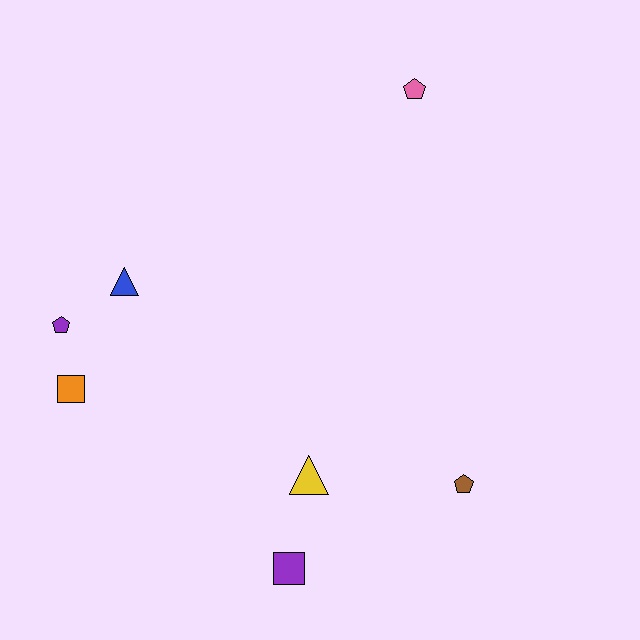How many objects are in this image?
There are 7 objects.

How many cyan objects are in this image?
There are no cyan objects.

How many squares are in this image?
There are 2 squares.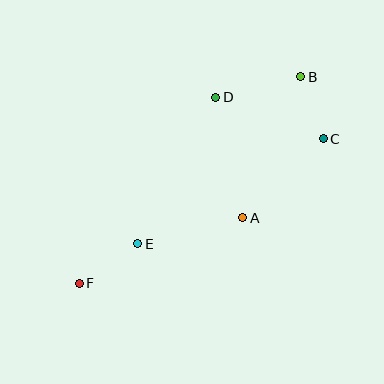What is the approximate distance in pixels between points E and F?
The distance between E and F is approximately 71 pixels.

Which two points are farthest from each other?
Points B and F are farthest from each other.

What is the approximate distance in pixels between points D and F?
The distance between D and F is approximately 231 pixels.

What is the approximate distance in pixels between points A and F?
The distance between A and F is approximately 176 pixels.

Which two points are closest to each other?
Points B and C are closest to each other.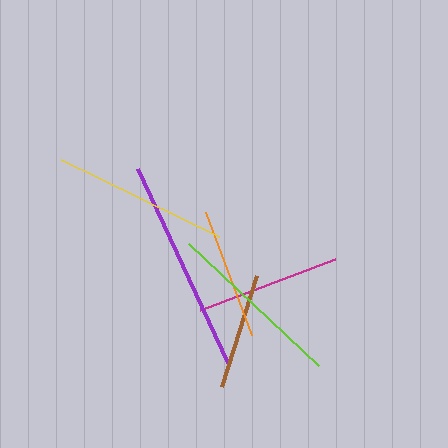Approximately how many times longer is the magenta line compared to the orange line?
The magenta line is approximately 1.1 times the length of the orange line.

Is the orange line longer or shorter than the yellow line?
The yellow line is longer than the orange line.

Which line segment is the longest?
The purple line is the longest at approximately 214 pixels.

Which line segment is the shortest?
The brown line is the shortest at approximately 116 pixels.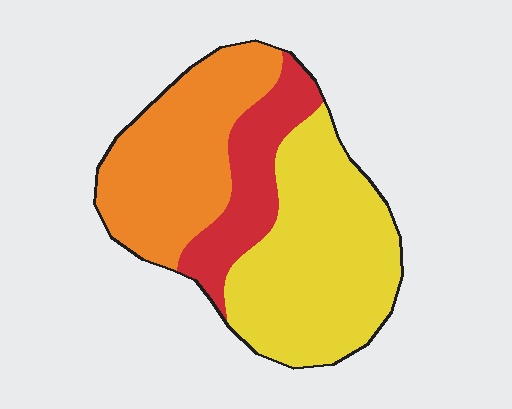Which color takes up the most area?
Yellow, at roughly 45%.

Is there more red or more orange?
Orange.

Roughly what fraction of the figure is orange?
Orange takes up between a third and a half of the figure.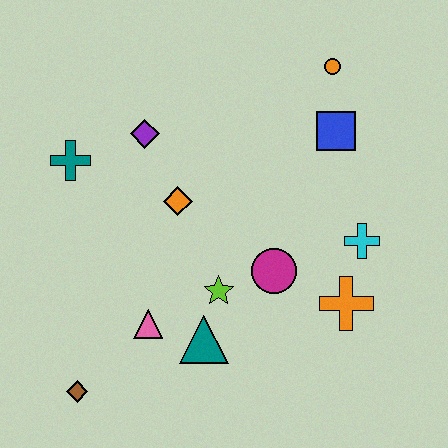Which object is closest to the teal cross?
The purple diamond is closest to the teal cross.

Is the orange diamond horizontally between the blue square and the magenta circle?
No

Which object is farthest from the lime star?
The orange circle is farthest from the lime star.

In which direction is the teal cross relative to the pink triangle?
The teal cross is above the pink triangle.